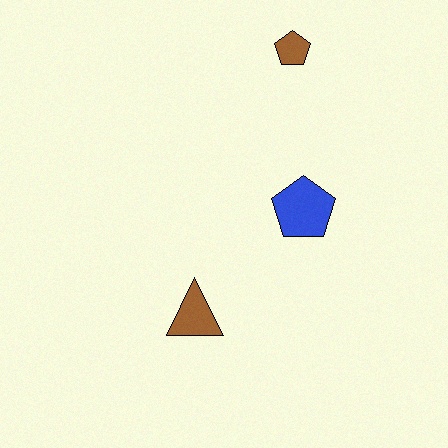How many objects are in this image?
There are 3 objects.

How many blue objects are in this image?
There is 1 blue object.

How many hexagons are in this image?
There are no hexagons.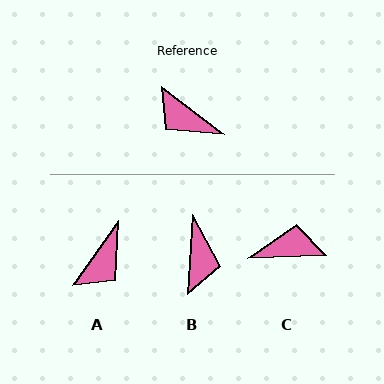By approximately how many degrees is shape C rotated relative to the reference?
Approximately 140 degrees clockwise.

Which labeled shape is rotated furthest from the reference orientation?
C, about 140 degrees away.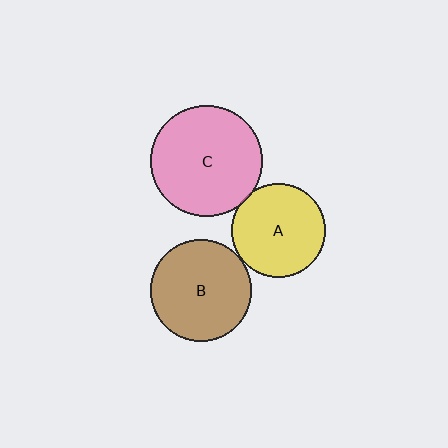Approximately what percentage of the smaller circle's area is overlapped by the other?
Approximately 5%.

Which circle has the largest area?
Circle C (pink).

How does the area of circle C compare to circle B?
Approximately 1.2 times.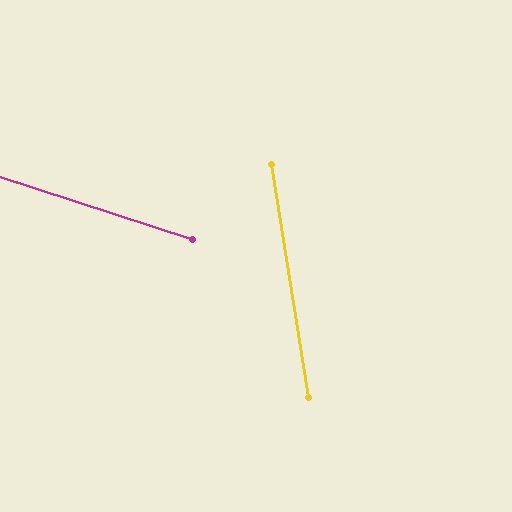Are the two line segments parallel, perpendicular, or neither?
Neither parallel nor perpendicular — they differ by about 63°.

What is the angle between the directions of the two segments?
Approximately 63 degrees.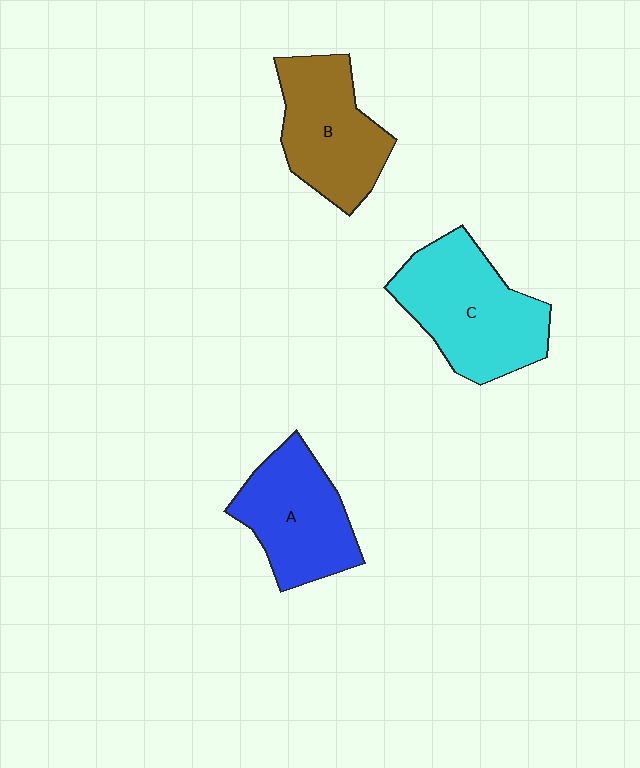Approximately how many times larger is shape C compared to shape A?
Approximately 1.2 times.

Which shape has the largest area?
Shape C (cyan).